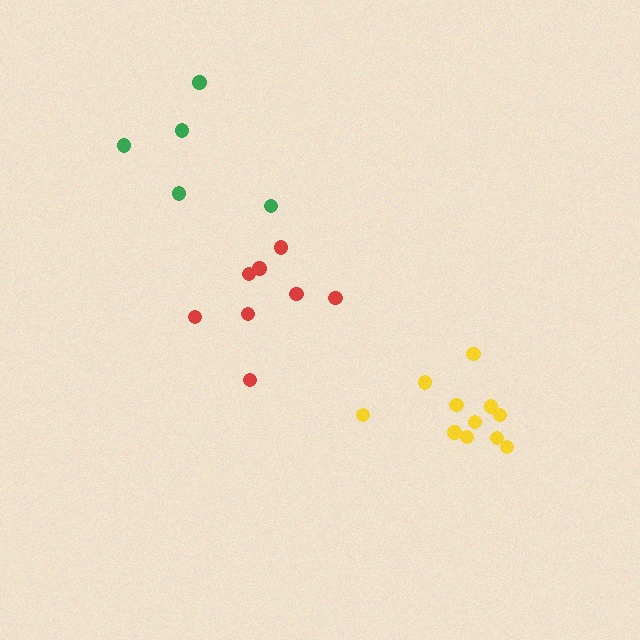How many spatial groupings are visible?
There are 3 spatial groupings.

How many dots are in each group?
Group 1: 11 dots, Group 2: 8 dots, Group 3: 5 dots (24 total).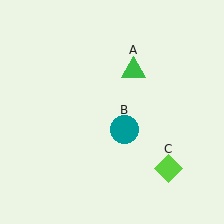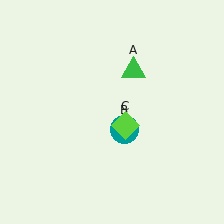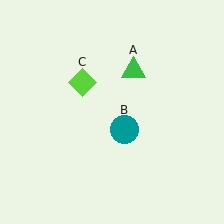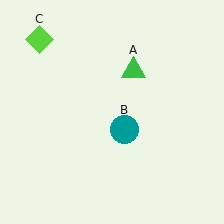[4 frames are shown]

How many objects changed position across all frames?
1 object changed position: lime diamond (object C).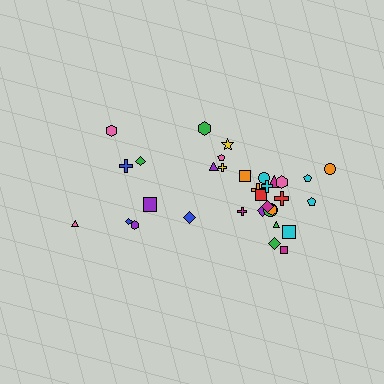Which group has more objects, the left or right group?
The right group.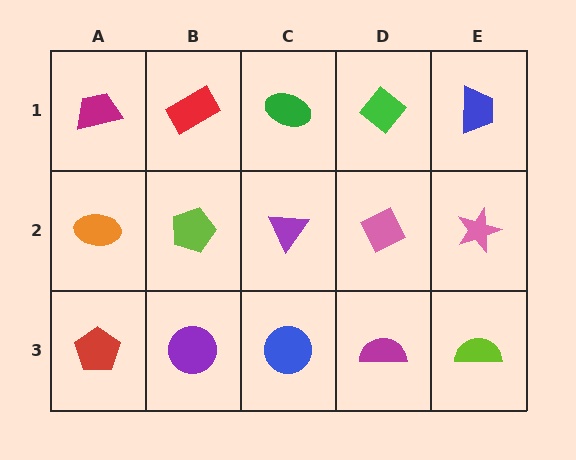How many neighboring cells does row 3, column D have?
3.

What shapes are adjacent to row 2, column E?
A blue trapezoid (row 1, column E), a lime semicircle (row 3, column E), a pink diamond (row 2, column D).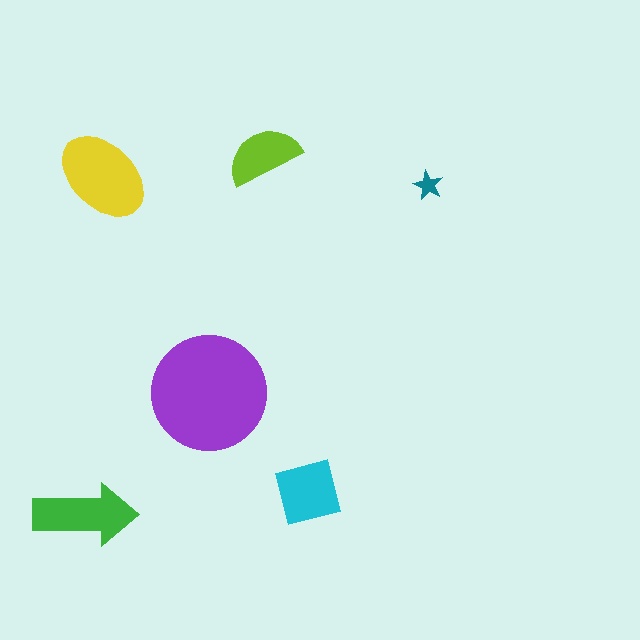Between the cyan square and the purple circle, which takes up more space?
The purple circle.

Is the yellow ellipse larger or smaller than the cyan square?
Larger.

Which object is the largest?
The purple circle.